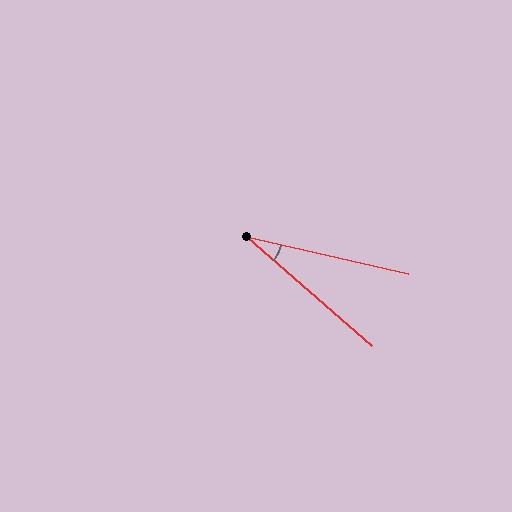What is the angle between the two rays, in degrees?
Approximately 28 degrees.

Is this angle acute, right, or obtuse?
It is acute.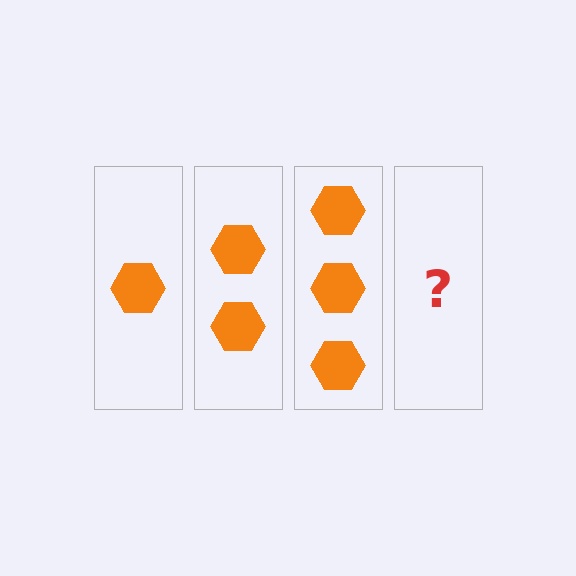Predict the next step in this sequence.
The next step is 4 hexagons.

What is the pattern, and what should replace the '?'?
The pattern is that each step adds one more hexagon. The '?' should be 4 hexagons.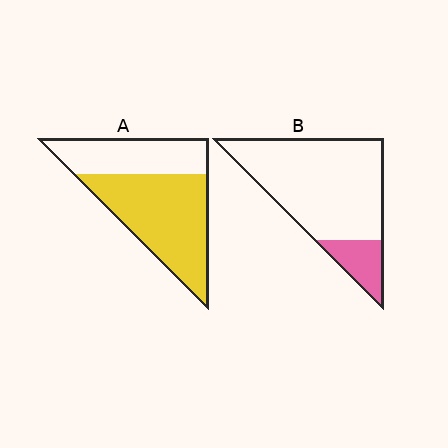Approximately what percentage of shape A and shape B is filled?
A is approximately 65% and B is approximately 15%.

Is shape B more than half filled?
No.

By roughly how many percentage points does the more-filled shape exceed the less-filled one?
By roughly 45 percentage points (A over B).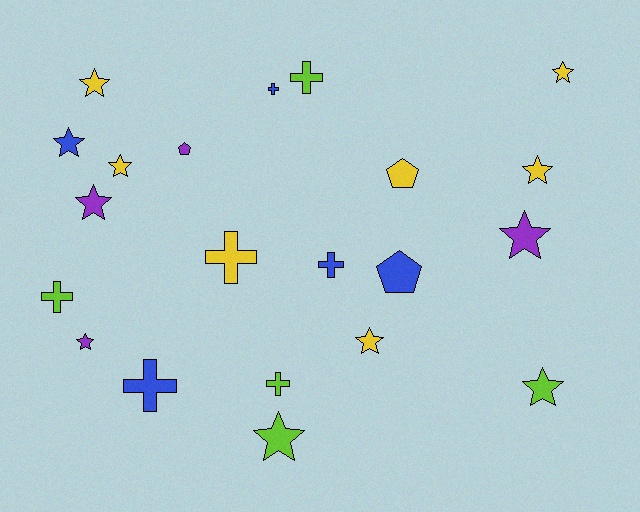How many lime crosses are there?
There are 3 lime crosses.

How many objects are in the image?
There are 21 objects.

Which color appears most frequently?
Yellow, with 7 objects.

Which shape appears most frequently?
Star, with 11 objects.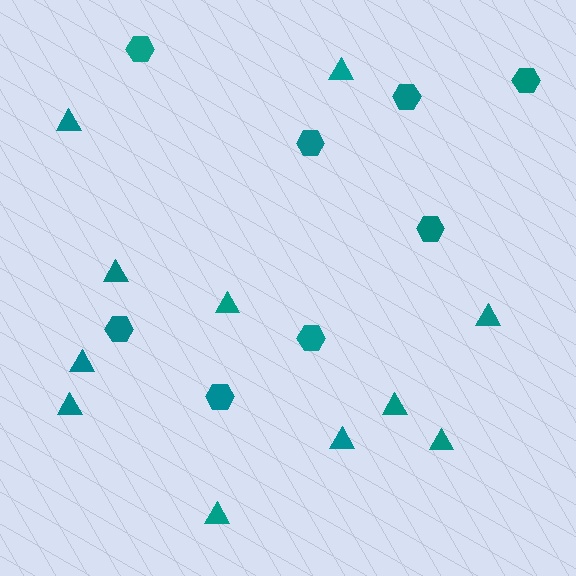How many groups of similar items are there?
There are 2 groups: one group of triangles (11) and one group of hexagons (8).